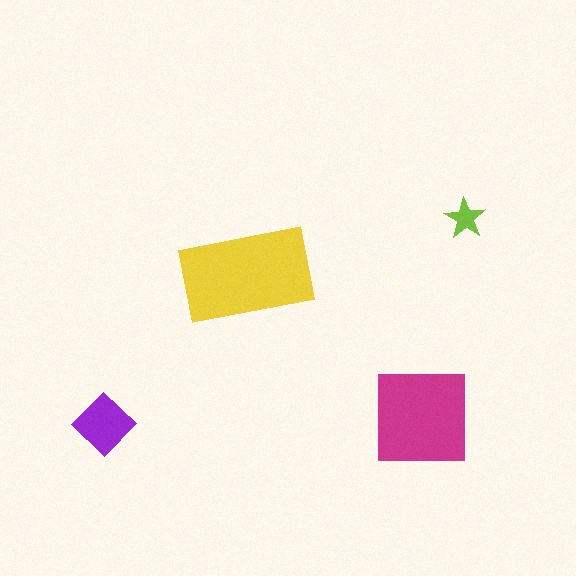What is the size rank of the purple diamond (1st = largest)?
3rd.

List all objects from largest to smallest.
The yellow rectangle, the magenta square, the purple diamond, the lime star.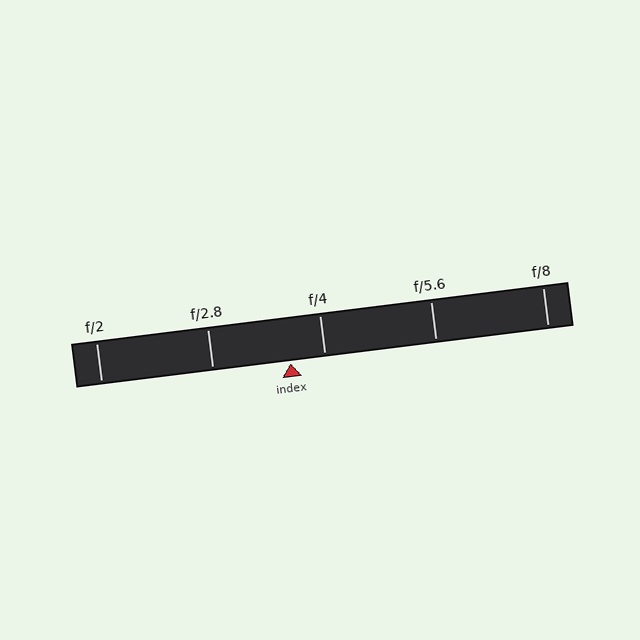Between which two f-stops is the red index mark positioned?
The index mark is between f/2.8 and f/4.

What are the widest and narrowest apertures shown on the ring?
The widest aperture shown is f/2 and the narrowest is f/8.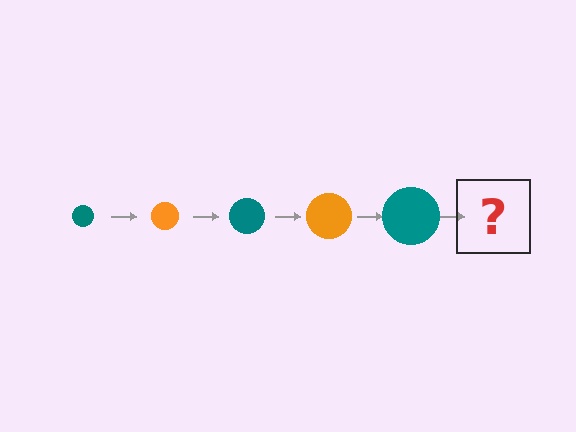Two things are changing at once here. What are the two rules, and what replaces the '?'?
The two rules are that the circle grows larger each step and the color cycles through teal and orange. The '?' should be an orange circle, larger than the previous one.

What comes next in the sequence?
The next element should be an orange circle, larger than the previous one.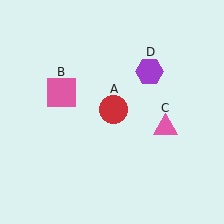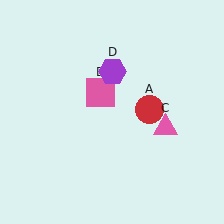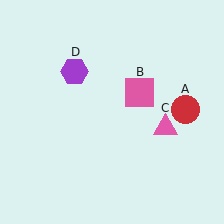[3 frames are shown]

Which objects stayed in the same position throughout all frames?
Pink triangle (object C) remained stationary.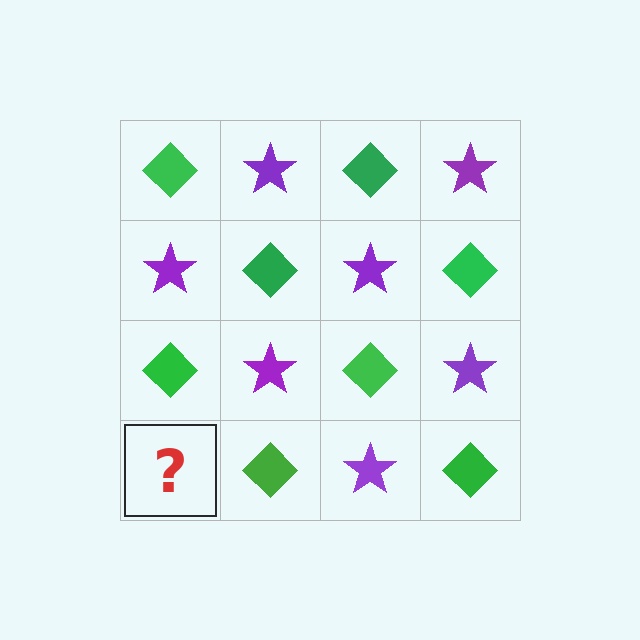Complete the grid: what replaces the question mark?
The question mark should be replaced with a purple star.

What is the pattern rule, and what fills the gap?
The rule is that it alternates green diamond and purple star in a checkerboard pattern. The gap should be filled with a purple star.